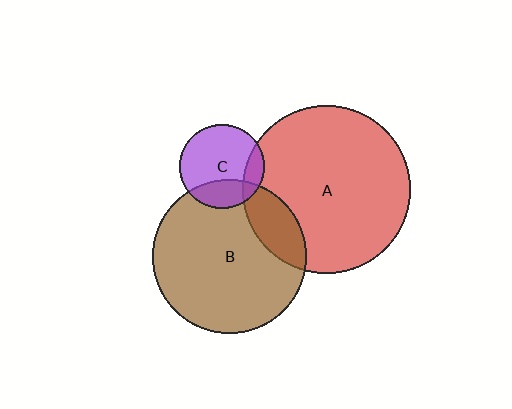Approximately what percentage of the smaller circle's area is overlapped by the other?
Approximately 15%.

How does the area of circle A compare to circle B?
Approximately 1.2 times.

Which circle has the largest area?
Circle A (red).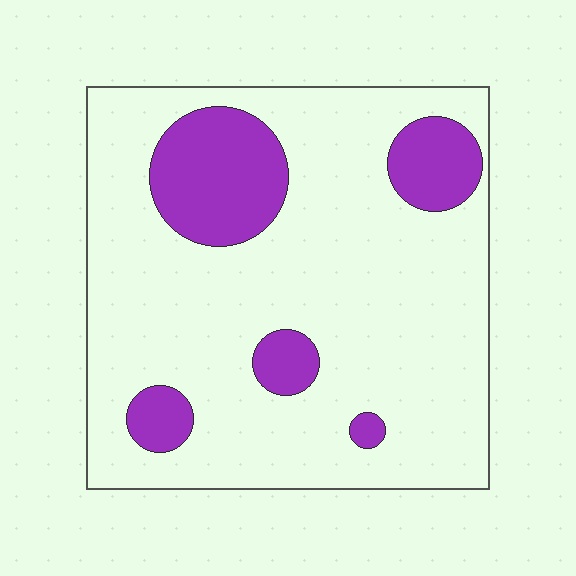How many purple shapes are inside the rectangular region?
5.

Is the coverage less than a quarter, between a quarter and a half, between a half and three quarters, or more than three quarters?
Less than a quarter.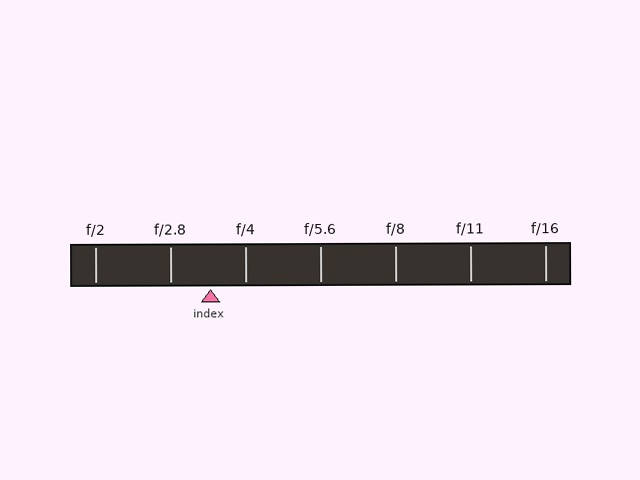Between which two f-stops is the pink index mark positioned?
The index mark is between f/2.8 and f/4.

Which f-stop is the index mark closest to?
The index mark is closest to f/4.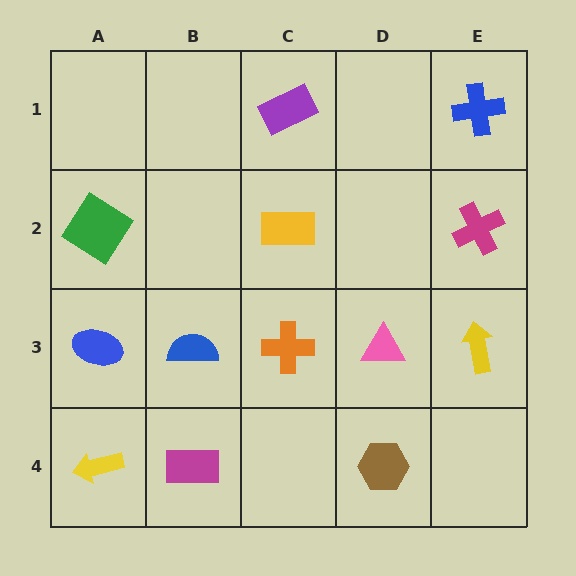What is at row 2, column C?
A yellow rectangle.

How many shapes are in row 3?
5 shapes.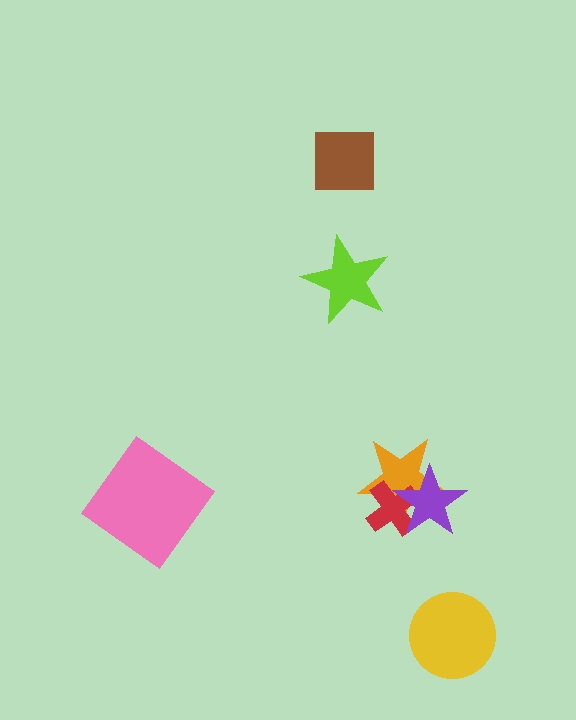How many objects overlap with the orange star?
2 objects overlap with the orange star.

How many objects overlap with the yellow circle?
0 objects overlap with the yellow circle.